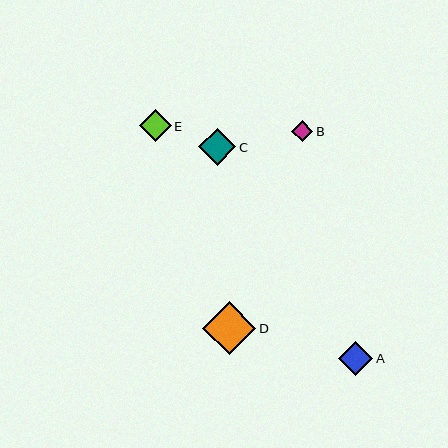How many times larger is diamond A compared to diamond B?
Diamond A is approximately 1.6 times the size of diamond B.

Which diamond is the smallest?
Diamond B is the smallest with a size of approximately 21 pixels.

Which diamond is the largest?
Diamond D is the largest with a size of approximately 53 pixels.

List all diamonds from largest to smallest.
From largest to smallest: D, C, A, E, B.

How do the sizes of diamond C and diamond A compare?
Diamond C and diamond A are approximately the same size.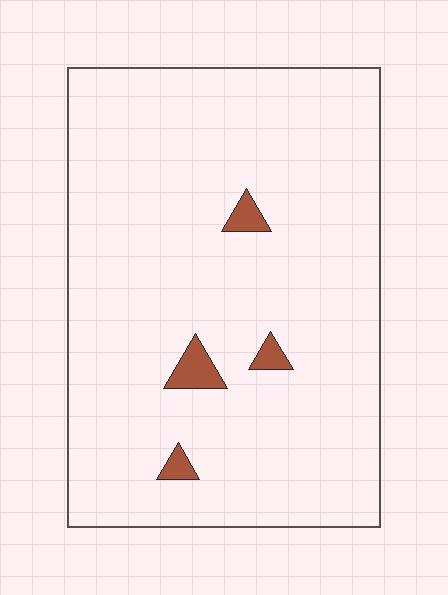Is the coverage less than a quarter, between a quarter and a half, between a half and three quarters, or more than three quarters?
Less than a quarter.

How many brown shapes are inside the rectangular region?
4.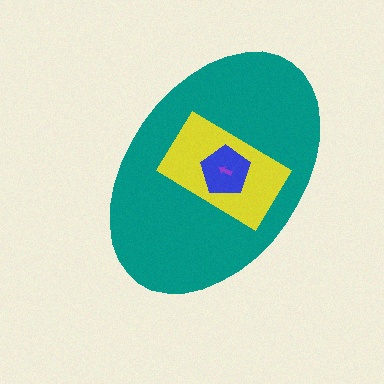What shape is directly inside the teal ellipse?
The yellow rectangle.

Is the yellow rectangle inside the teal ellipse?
Yes.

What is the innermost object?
The purple arrow.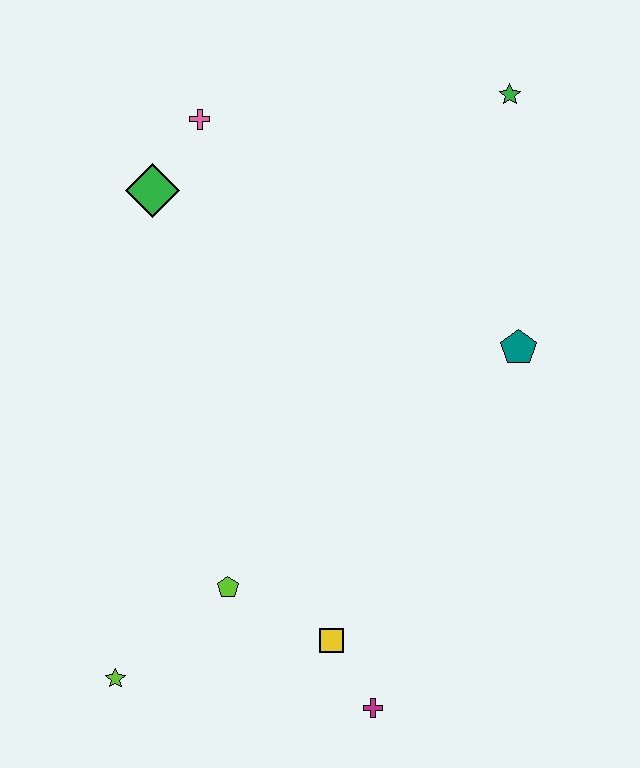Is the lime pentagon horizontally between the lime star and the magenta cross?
Yes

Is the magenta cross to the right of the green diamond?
Yes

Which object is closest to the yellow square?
The magenta cross is closest to the yellow square.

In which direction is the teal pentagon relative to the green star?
The teal pentagon is below the green star.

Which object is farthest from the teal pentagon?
The lime star is farthest from the teal pentagon.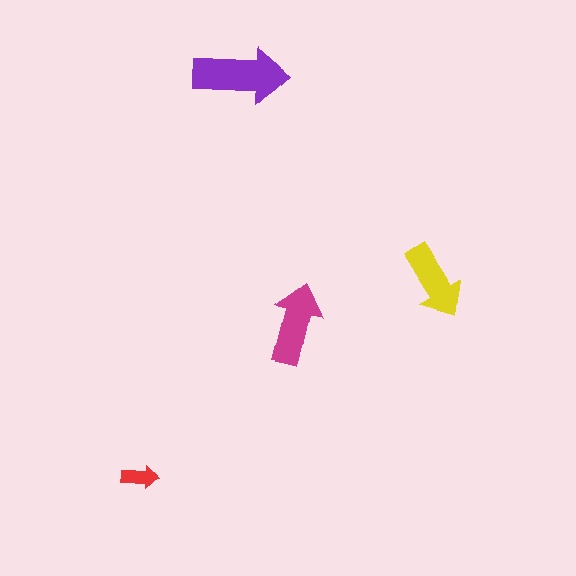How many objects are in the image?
There are 4 objects in the image.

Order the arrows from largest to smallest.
the purple one, the magenta one, the yellow one, the red one.